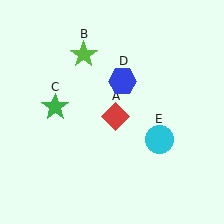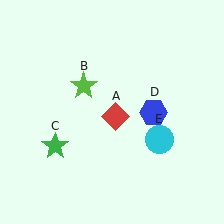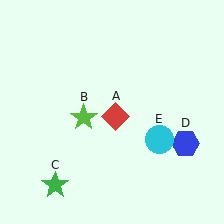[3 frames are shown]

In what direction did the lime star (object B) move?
The lime star (object B) moved down.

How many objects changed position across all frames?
3 objects changed position: lime star (object B), green star (object C), blue hexagon (object D).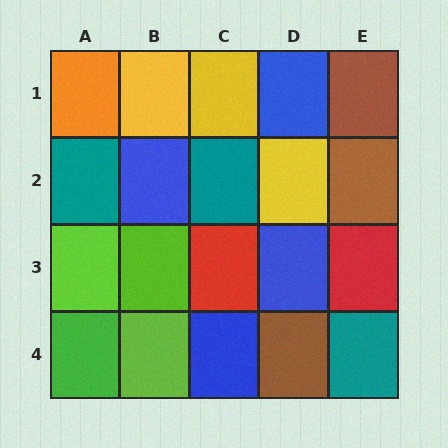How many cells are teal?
3 cells are teal.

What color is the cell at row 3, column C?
Red.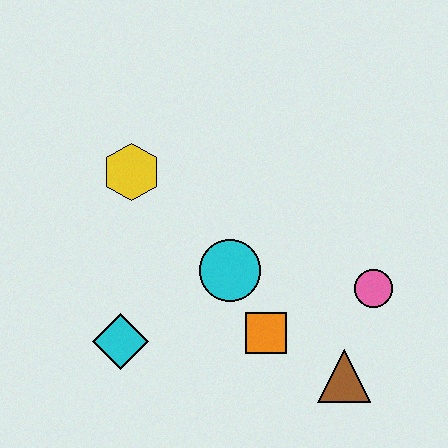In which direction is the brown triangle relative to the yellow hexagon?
The brown triangle is to the right of the yellow hexagon.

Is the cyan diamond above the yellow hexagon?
No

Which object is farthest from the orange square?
The yellow hexagon is farthest from the orange square.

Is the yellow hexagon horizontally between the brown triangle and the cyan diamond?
Yes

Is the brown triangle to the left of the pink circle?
Yes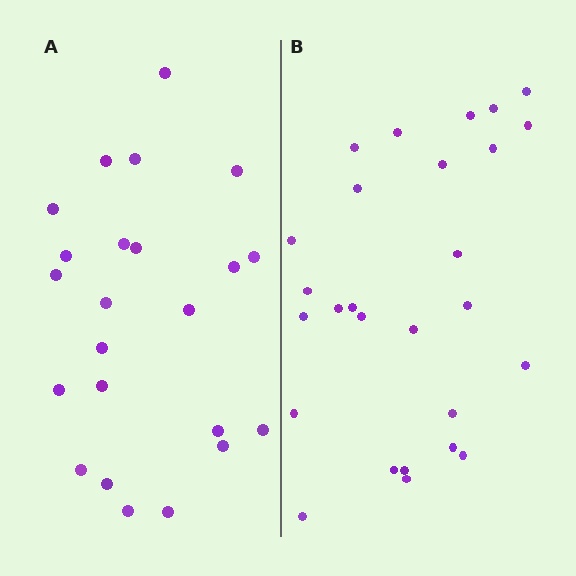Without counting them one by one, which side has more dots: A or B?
Region B (the right region) has more dots.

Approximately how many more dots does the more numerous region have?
Region B has about 4 more dots than region A.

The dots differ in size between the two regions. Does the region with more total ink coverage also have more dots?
No. Region A has more total ink coverage because its dots are larger, but region B actually contains more individual dots. Total area can be misleading — the number of items is what matters here.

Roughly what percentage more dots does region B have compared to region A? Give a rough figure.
About 15% more.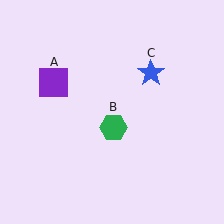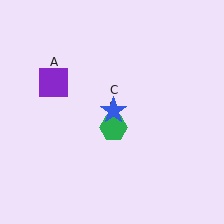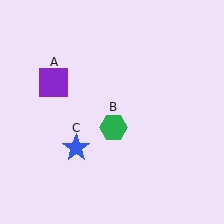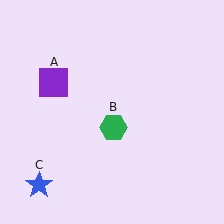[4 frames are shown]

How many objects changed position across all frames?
1 object changed position: blue star (object C).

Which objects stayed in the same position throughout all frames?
Purple square (object A) and green hexagon (object B) remained stationary.